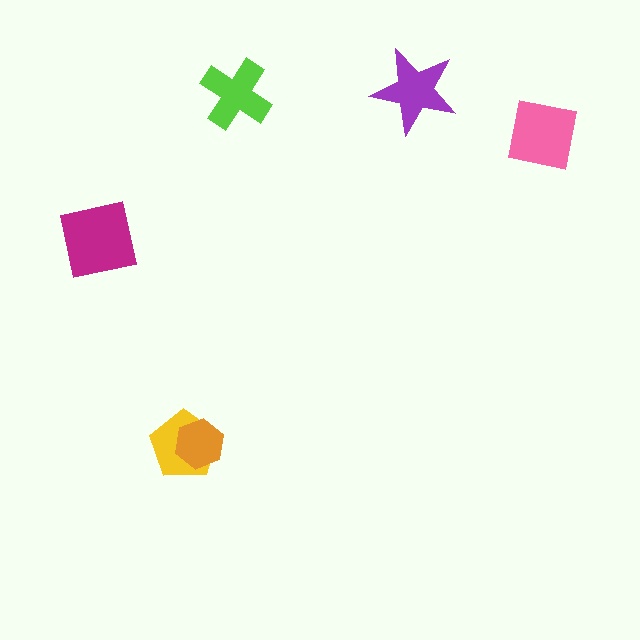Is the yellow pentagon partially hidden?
Yes, it is partially covered by another shape.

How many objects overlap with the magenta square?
0 objects overlap with the magenta square.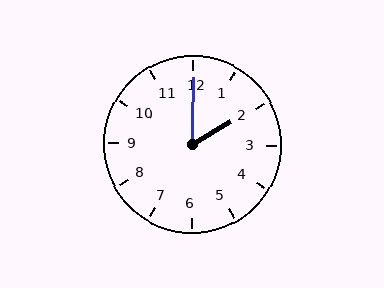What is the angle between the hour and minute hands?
Approximately 60 degrees.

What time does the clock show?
2:00.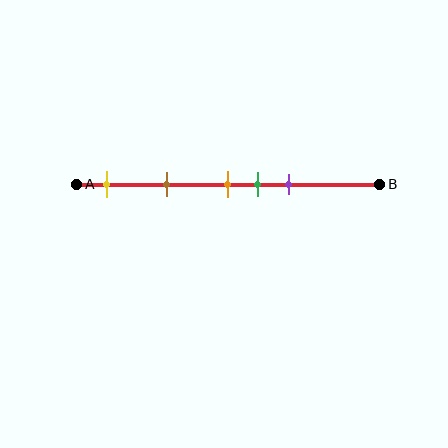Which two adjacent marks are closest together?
The orange and green marks are the closest adjacent pair.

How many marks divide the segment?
There are 5 marks dividing the segment.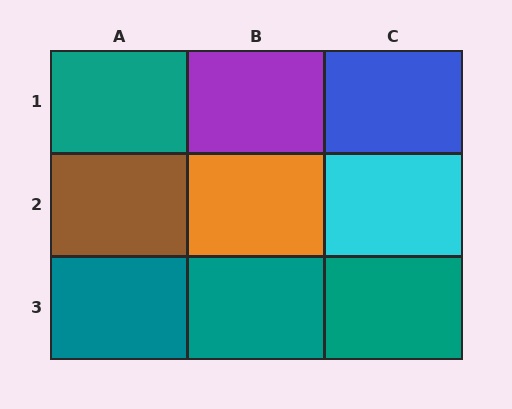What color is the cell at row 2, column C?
Cyan.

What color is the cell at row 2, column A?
Brown.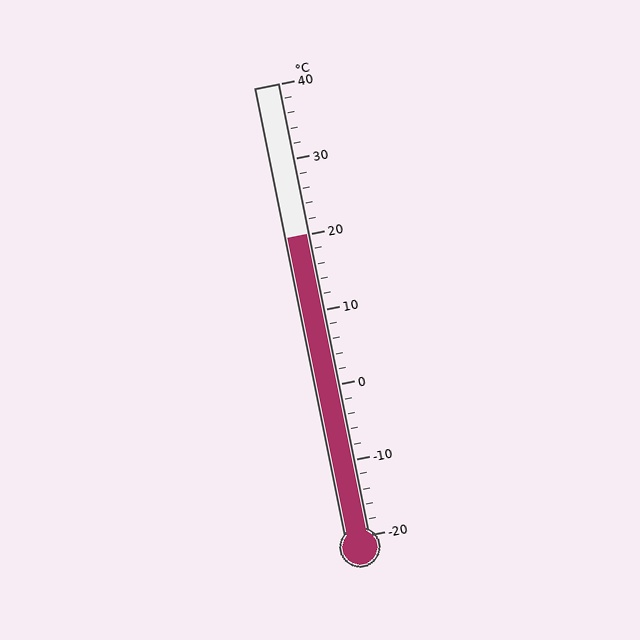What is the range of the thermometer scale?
The thermometer scale ranges from -20°C to 40°C.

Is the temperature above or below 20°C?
The temperature is at 20°C.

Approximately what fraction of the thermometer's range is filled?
The thermometer is filled to approximately 65% of its range.